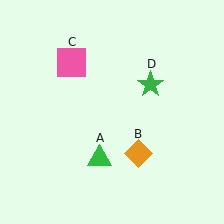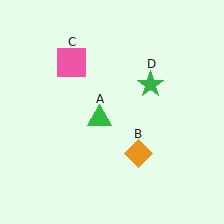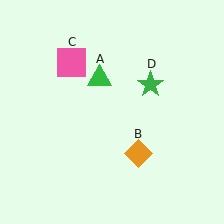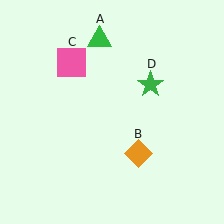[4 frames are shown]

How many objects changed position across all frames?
1 object changed position: green triangle (object A).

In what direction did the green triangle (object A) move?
The green triangle (object A) moved up.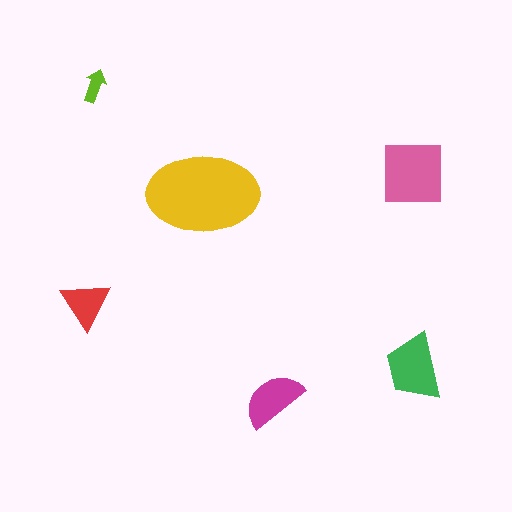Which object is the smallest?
The lime arrow.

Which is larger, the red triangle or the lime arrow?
The red triangle.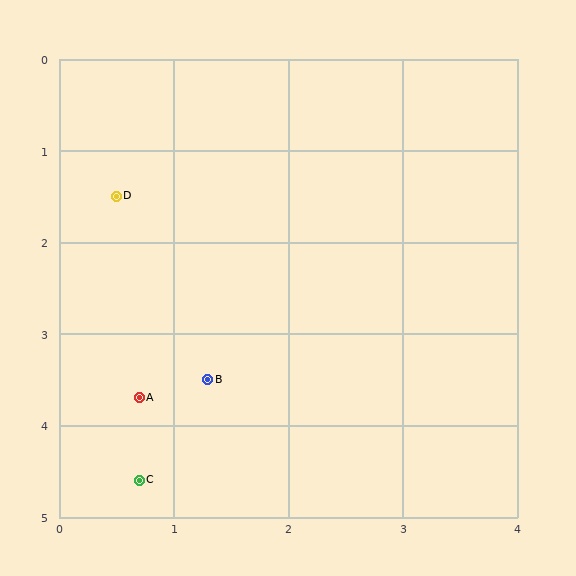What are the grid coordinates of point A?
Point A is at approximately (0.7, 3.7).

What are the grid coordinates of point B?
Point B is at approximately (1.3, 3.5).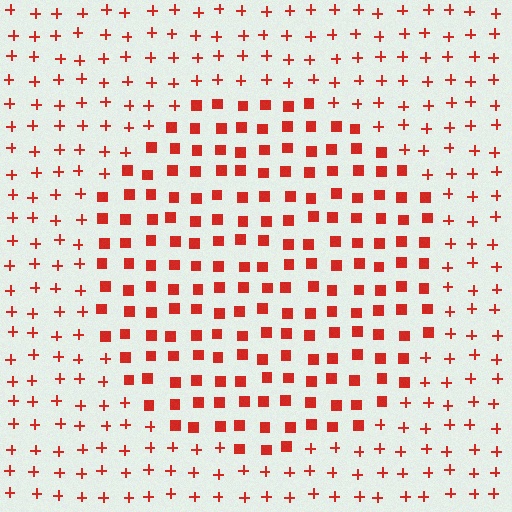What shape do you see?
I see a circle.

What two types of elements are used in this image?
The image uses squares inside the circle region and plus signs outside it.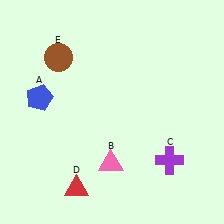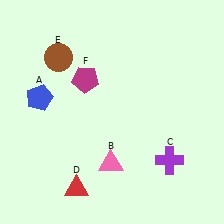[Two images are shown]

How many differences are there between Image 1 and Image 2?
There is 1 difference between the two images.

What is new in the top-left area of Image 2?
A magenta pentagon (F) was added in the top-left area of Image 2.